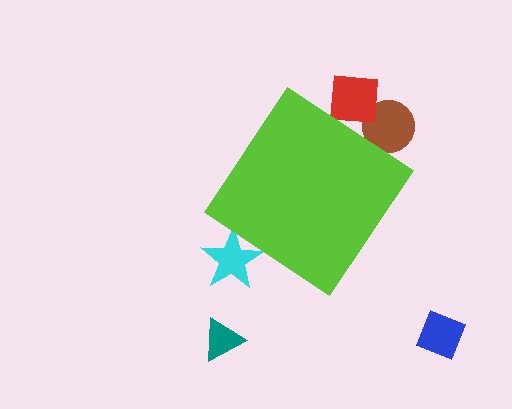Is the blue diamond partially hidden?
No, the blue diamond is fully visible.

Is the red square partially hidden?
Yes, the red square is partially hidden behind the lime diamond.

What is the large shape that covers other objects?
A lime diamond.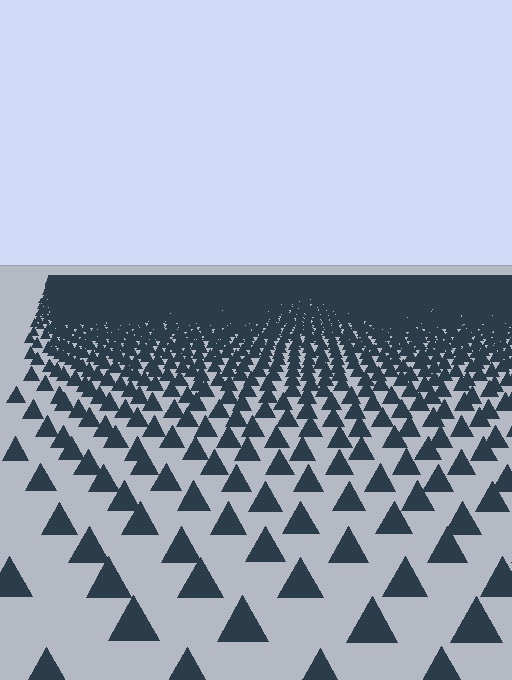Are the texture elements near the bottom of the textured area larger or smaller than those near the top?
Larger. Near the bottom, elements are closer to the viewer and appear at a bigger on-screen size.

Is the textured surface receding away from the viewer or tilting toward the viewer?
The surface is receding away from the viewer. Texture elements get smaller and denser toward the top.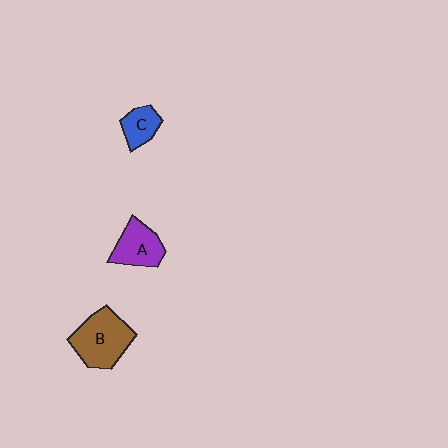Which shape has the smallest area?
Shape C (blue).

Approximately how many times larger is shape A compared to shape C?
Approximately 1.5 times.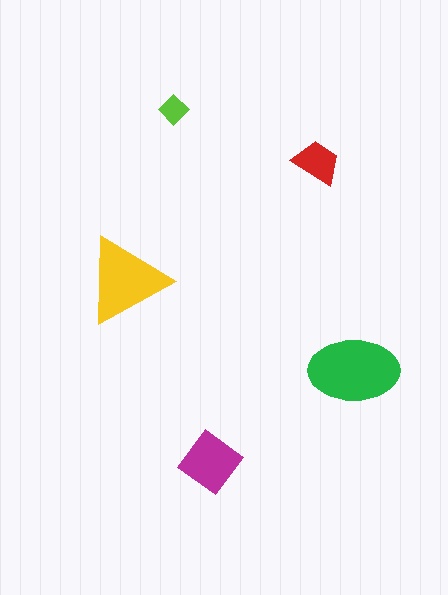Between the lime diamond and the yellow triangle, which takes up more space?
The yellow triangle.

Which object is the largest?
The green ellipse.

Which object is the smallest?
The lime diamond.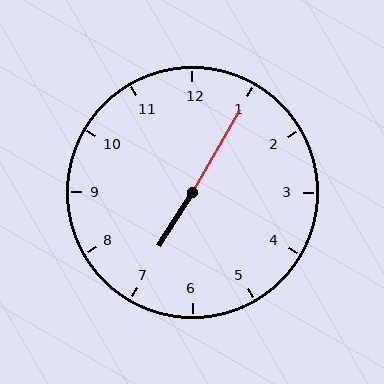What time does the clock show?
7:05.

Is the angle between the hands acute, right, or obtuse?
It is obtuse.